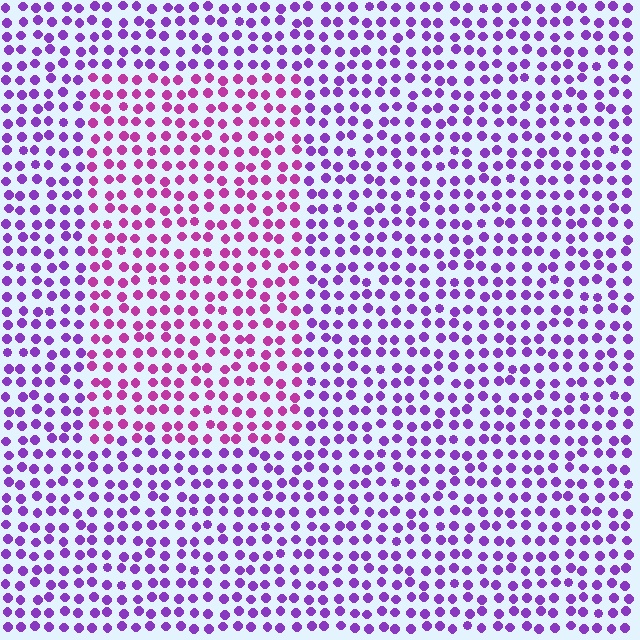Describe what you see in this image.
The image is filled with small purple elements in a uniform arrangement. A rectangle-shaped region is visible where the elements are tinted to a slightly different hue, forming a subtle color boundary.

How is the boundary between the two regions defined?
The boundary is defined purely by a slight shift in hue (about 36 degrees). Spacing, size, and orientation are identical on both sides.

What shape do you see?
I see a rectangle.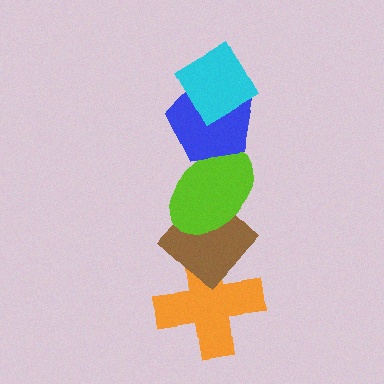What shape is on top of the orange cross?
The brown diamond is on top of the orange cross.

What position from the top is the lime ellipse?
The lime ellipse is 3rd from the top.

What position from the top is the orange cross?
The orange cross is 5th from the top.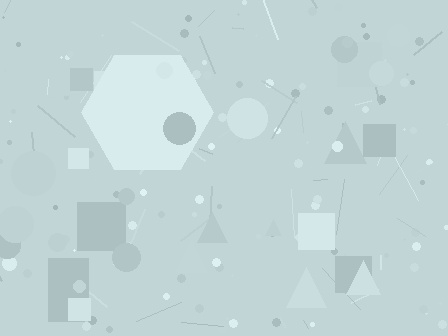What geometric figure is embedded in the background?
A hexagon is embedded in the background.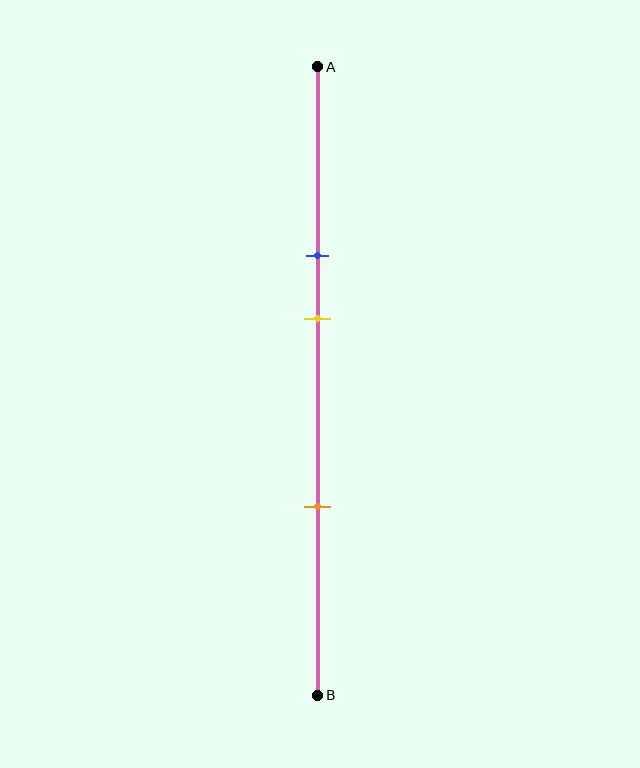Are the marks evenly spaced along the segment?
No, the marks are not evenly spaced.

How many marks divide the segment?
There are 3 marks dividing the segment.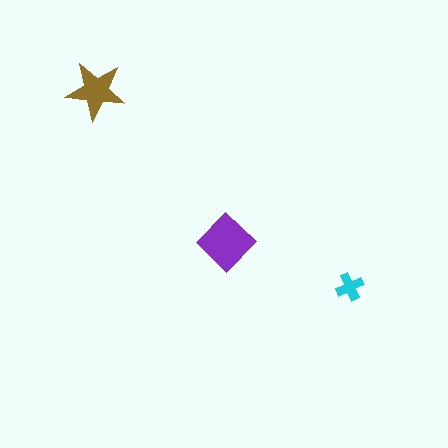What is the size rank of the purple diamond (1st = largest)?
1st.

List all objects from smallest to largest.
The cyan cross, the brown star, the purple diamond.